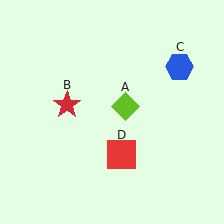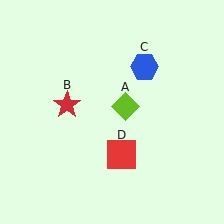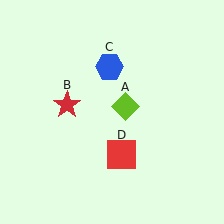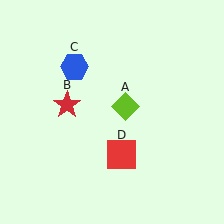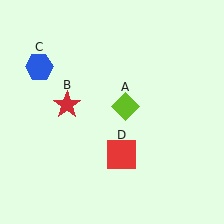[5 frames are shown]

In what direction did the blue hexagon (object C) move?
The blue hexagon (object C) moved left.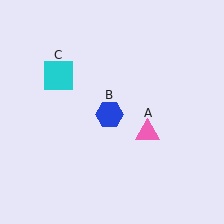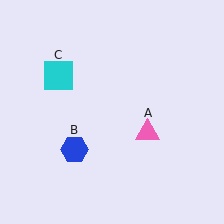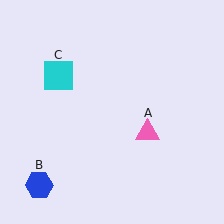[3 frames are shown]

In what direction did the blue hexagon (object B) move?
The blue hexagon (object B) moved down and to the left.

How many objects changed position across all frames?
1 object changed position: blue hexagon (object B).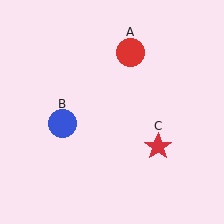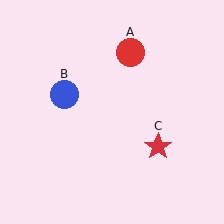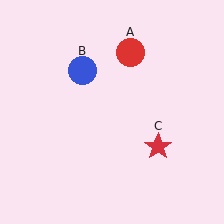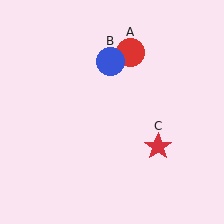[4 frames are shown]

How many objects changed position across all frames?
1 object changed position: blue circle (object B).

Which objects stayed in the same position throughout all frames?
Red circle (object A) and red star (object C) remained stationary.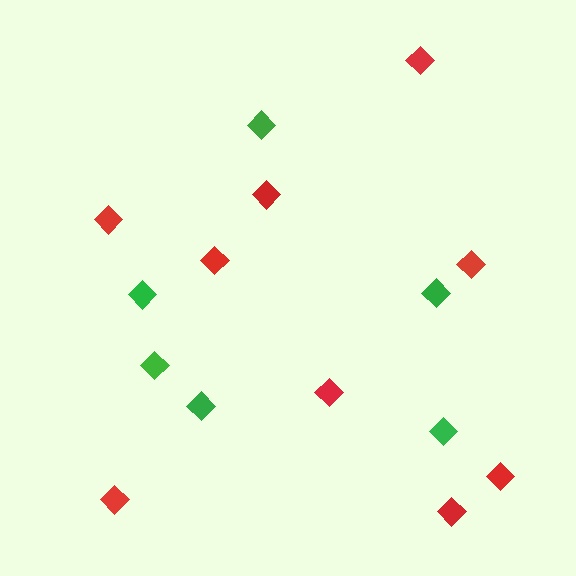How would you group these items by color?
There are 2 groups: one group of red diamonds (9) and one group of green diamonds (6).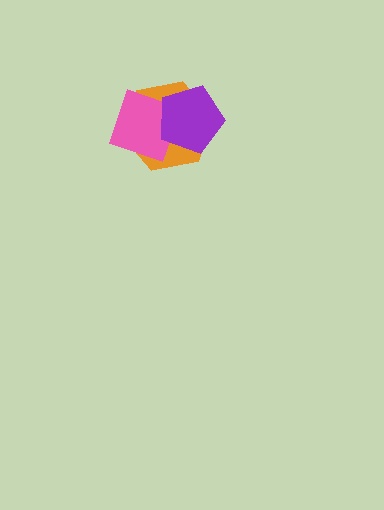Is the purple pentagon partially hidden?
No, no other shape covers it.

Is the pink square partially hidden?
Yes, it is partially covered by another shape.